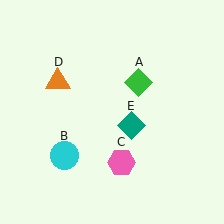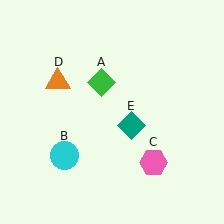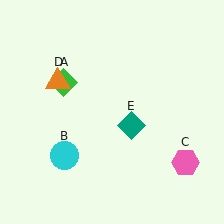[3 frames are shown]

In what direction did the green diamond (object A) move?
The green diamond (object A) moved left.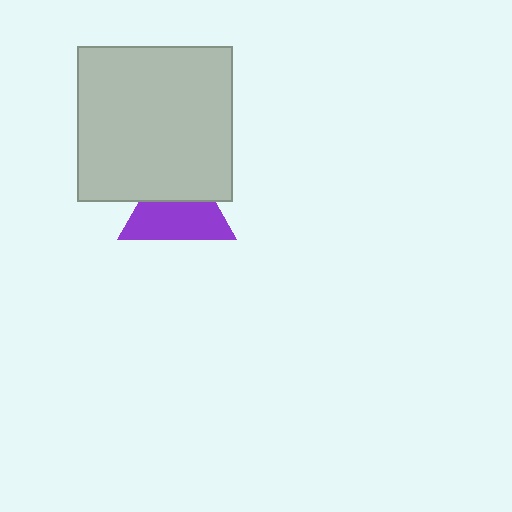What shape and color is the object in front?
The object in front is a light gray square.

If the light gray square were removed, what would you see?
You would see the complete purple triangle.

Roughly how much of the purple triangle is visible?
About half of it is visible (roughly 59%).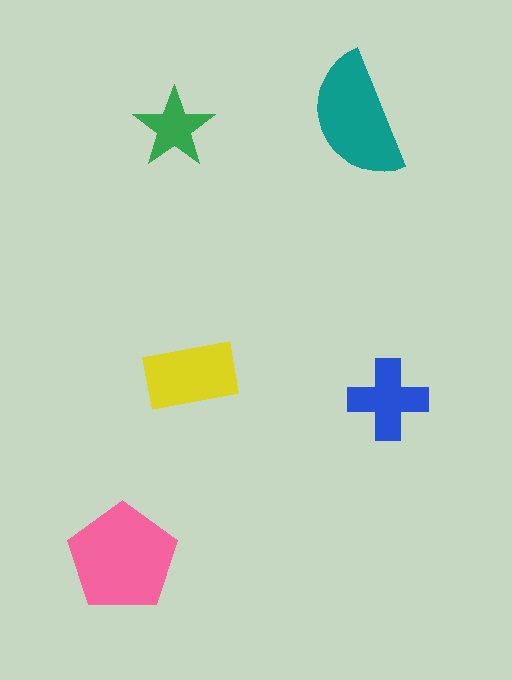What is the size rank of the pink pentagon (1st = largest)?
1st.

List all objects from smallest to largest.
The green star, the blue cross, the yellow rectangle, the teal semicircle, the pink pentagon.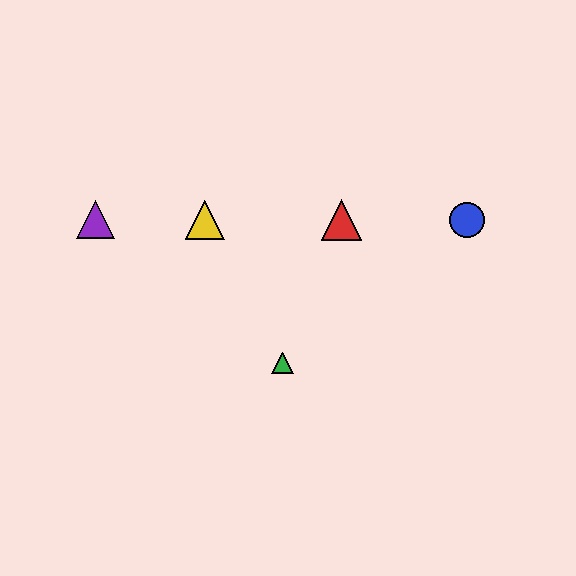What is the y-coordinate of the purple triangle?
The purple triangle is at y≈220.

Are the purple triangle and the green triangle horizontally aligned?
No, the purple triangle is at y≈220 and the green triangle is at y≈363.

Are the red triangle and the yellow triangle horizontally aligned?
Yes, both are at y≈220.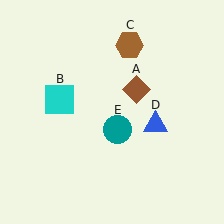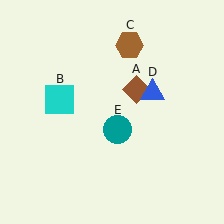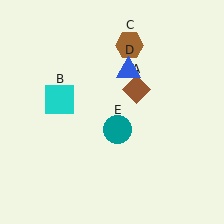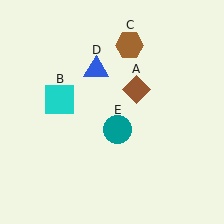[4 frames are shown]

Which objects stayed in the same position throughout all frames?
Brown diamond (object A) and cyan square (object B) and brown hexagon (object C) and teal circle (object E) remained stationary.